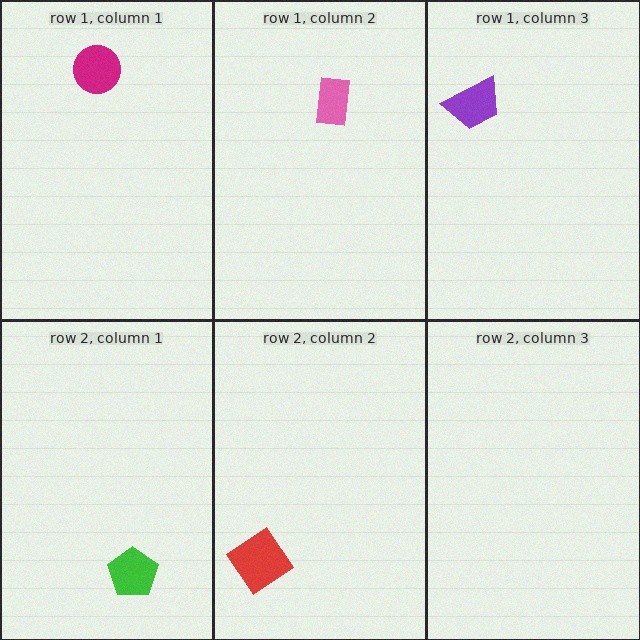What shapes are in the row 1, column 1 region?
The magenta circle.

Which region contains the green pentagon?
The row 2, column 1 region.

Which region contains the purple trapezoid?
The row 1, column 3 region.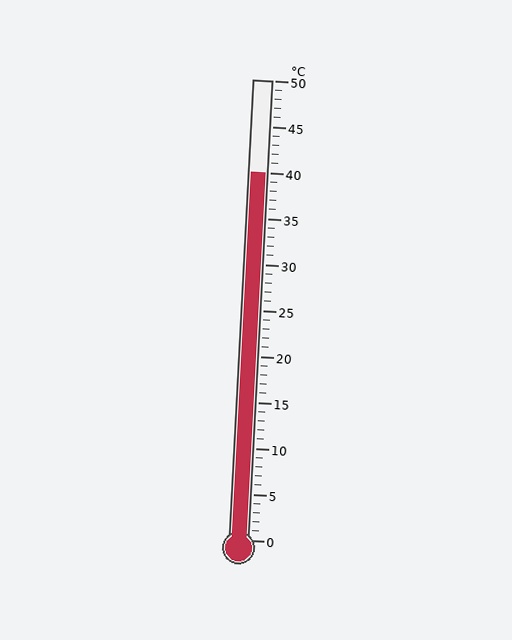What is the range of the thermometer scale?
The thermometer scale ranges from 0°C to 50°C.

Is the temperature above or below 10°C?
The temperature is above 10°C.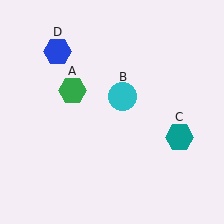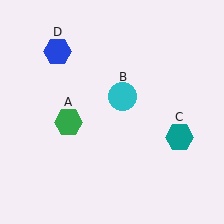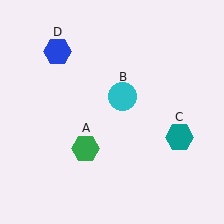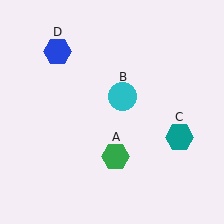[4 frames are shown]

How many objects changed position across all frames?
1 object changed position: green hexagon (object A).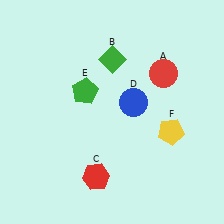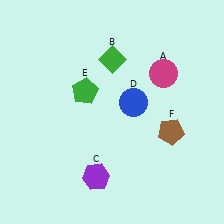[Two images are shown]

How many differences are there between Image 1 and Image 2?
There are 3 differences between the two images.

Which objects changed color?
A changed from red to magenta. C changed from red to purple. F changed from yellow to brown.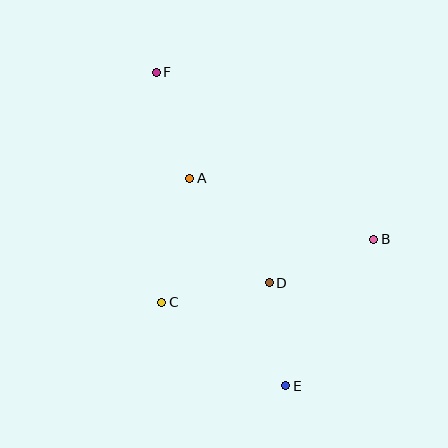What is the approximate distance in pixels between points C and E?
The distance between C and E is approximately 150 pixels.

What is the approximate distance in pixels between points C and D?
The distance between C and D is approximately 109 pixels.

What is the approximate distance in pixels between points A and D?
The distance between A and D is approximately 131 pixels.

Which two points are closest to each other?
Points D and E are closest to each other.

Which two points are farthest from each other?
Points E and F are farthest from each other.